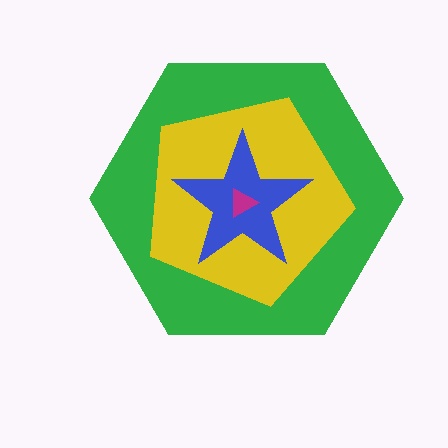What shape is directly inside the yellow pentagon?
The blue star.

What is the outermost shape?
The green hexagon.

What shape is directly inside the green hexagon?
The yellow pentagon.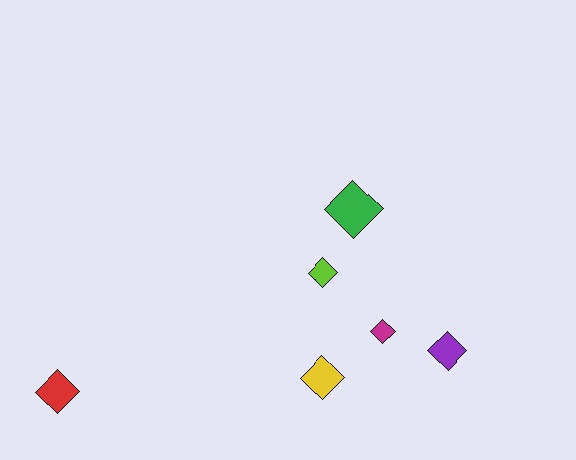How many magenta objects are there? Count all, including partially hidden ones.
There is 1 magenta object.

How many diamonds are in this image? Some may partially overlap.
There are 6 diamonds.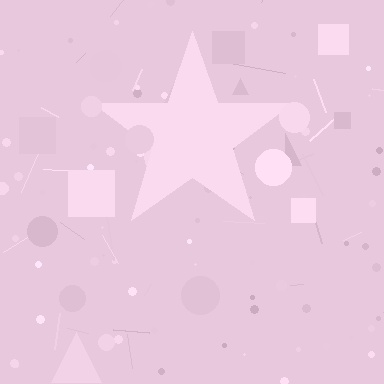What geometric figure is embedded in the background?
A star is embedded in the background.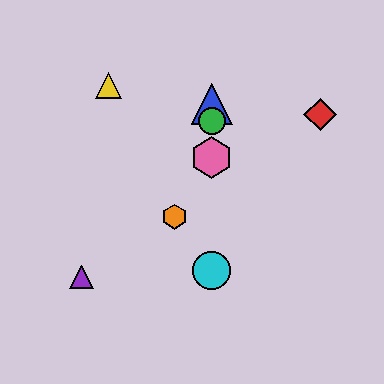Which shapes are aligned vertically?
The blue triangle, the green circle, the cyan circle, the pink hexagon are aligned vertically.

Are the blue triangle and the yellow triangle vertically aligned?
No, the blue triangle is at x≈212 and the yellow triangle is at x≈109.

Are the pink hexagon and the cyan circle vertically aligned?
Yes, both are at x≈212.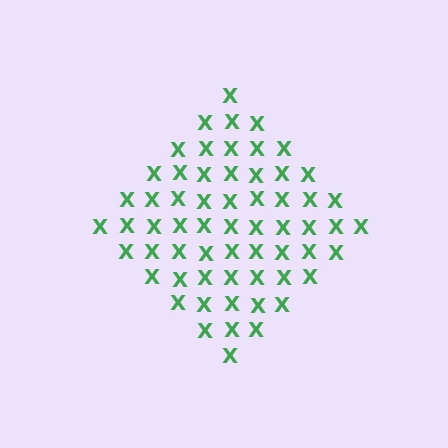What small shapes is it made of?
It is made of small letter X's.